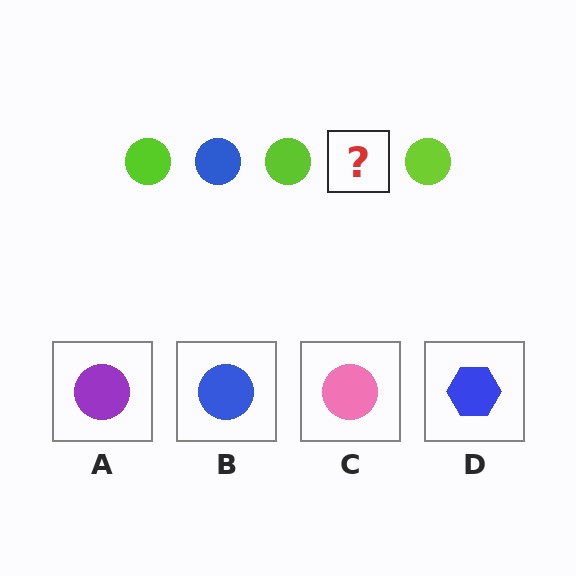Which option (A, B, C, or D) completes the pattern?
B.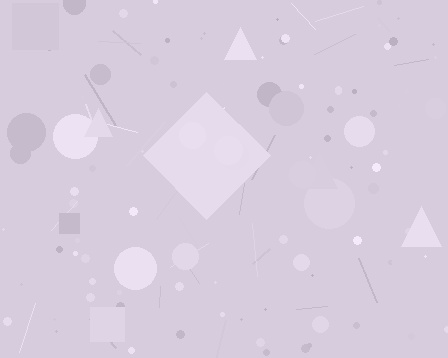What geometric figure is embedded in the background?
A diamond is embedded in the background.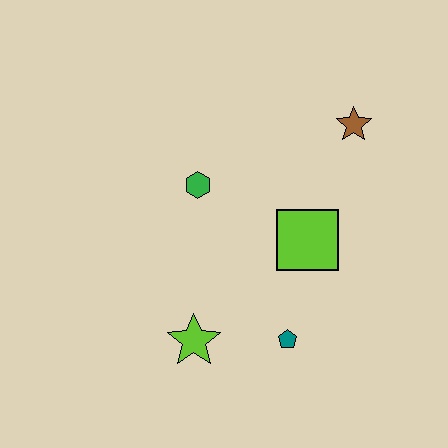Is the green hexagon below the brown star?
Yes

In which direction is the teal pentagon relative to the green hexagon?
The teal pentagon is below the green hexagon.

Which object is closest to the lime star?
The teal pentagon is closest to the lime star.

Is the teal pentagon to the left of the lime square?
Yes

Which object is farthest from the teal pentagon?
The brown star is farthest from the teal pentagon.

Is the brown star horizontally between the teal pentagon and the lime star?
No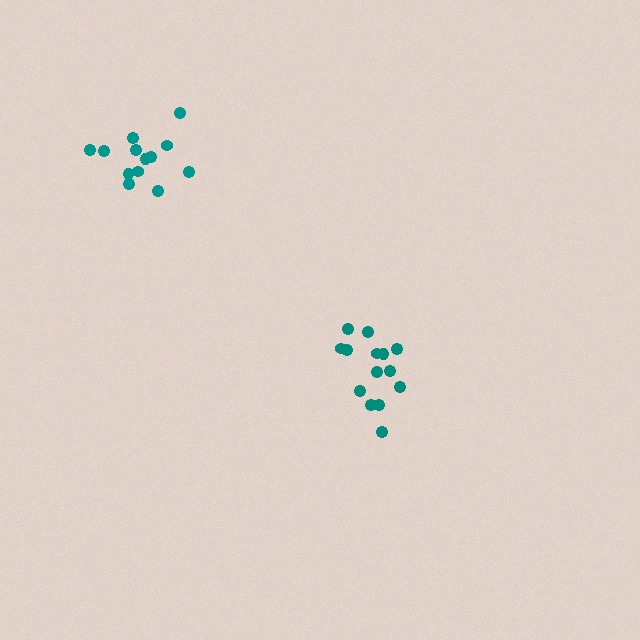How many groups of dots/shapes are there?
There are 2 groups.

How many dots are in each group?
Group 1: 13 dots, Group 2: 14 dots (27 total).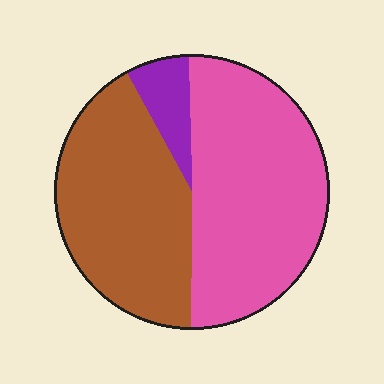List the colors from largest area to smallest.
From largest to smallest: pink, brown, purple.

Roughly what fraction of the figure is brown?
Brown covers around 40% of the figure.